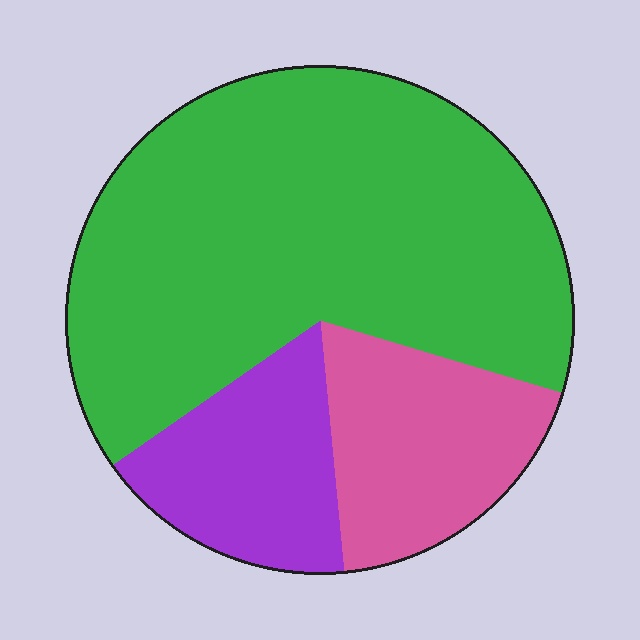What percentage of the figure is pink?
Pink covers about 20% of the figure.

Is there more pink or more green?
Green.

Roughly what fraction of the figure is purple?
Purple takes up less than a quarter of the figure.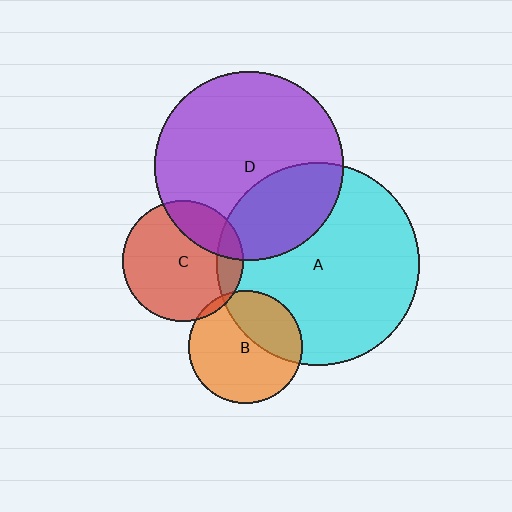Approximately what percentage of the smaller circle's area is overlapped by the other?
Approximately 25%.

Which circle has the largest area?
Circle A (cyan).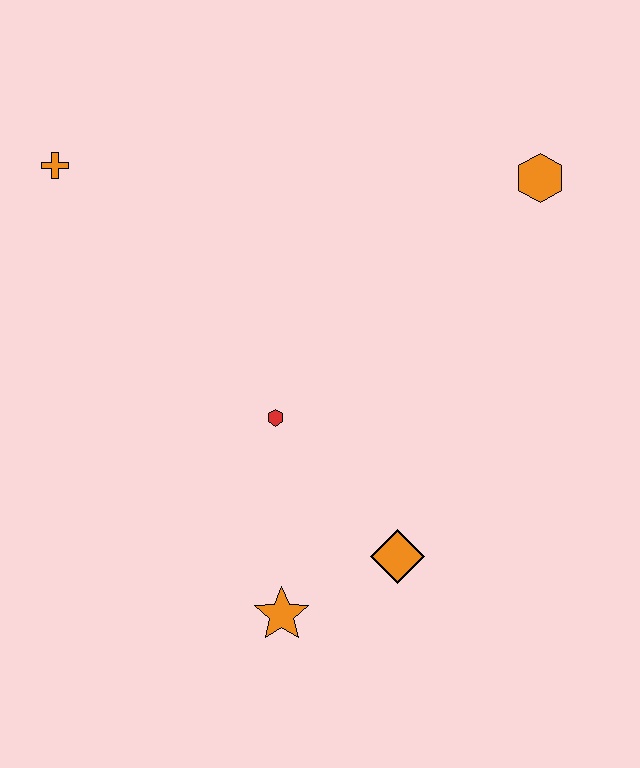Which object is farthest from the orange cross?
The orange diamond is farthest from the orange cross.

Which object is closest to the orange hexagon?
The red hexagon is closest to the orange hexagon.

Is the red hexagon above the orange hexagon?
No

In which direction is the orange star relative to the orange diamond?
The orange star is to the left of the orange diamond.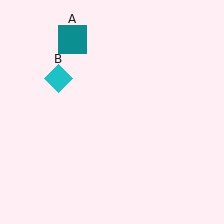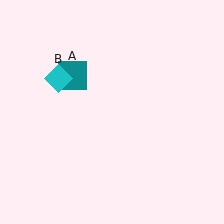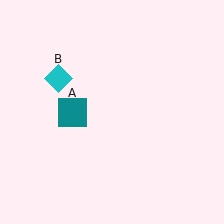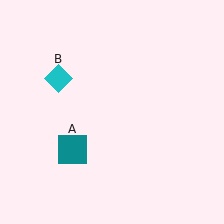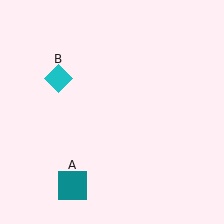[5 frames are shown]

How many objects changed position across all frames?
1 object changed position: teal square (object A).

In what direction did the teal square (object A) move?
The teal square (object A) moved down.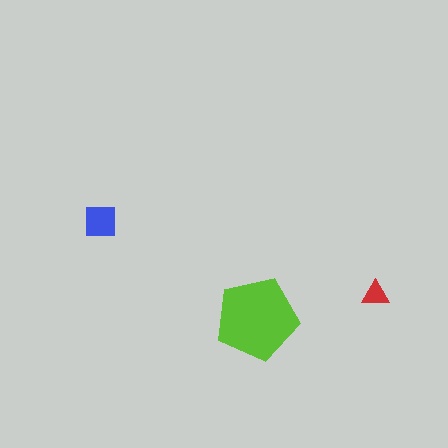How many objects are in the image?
There are 3 objects in the image.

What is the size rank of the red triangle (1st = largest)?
3rd.